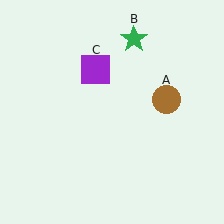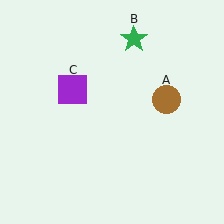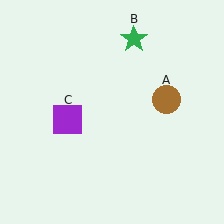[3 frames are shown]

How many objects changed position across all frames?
1 object changed position: purple square (object C).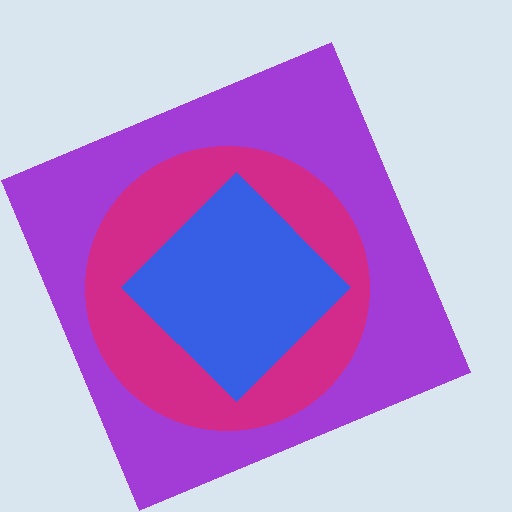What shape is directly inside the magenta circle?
The blue diamond.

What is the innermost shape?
The blue diamond.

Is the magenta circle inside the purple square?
Yes.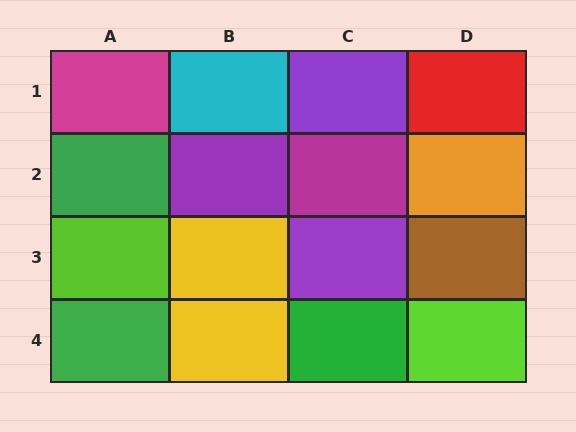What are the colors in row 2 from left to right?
Green, purple, magenta, orange.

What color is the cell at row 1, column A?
Magenta.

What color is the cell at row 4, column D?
Lime.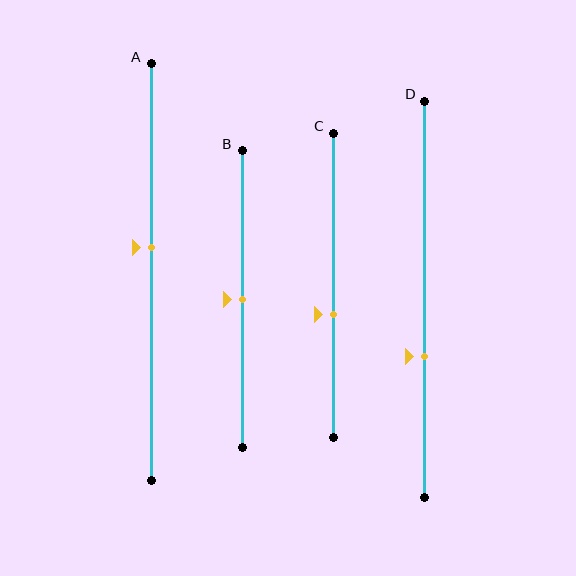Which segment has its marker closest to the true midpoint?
Segment B has its marker closest to the true midpoint.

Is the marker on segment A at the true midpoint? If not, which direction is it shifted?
No, the marker on segment A is shifted upward by about 6% of the segment length.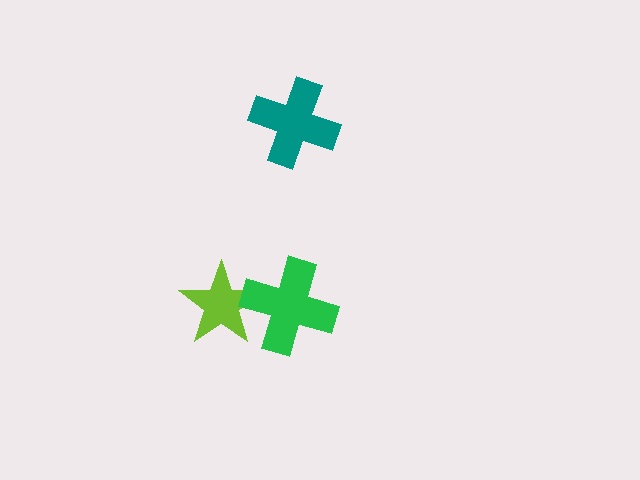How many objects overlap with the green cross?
1 object overlaps with the green cross.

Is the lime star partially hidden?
Yes, it is partially covered by another shape.